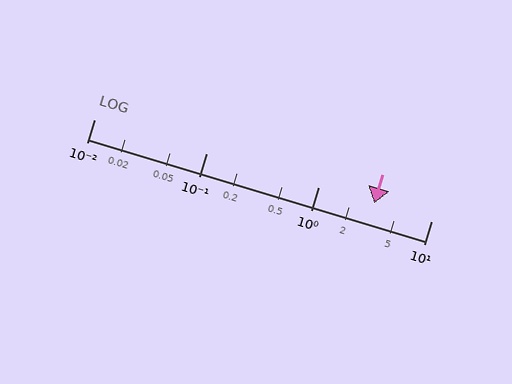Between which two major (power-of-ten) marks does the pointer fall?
The pointer is between 1 and 10.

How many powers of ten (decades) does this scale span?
The scale spans 3 decades, from 0.01 to 10.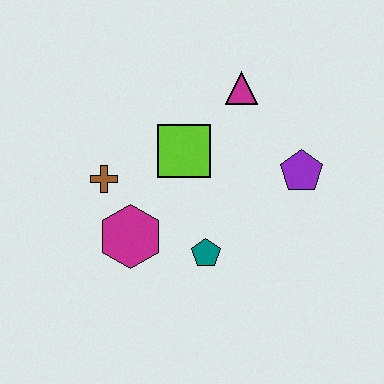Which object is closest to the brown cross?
The magenta hexagon is closest to the brown cross.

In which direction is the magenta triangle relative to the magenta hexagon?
The magenta triangle is above the magenta hexagon.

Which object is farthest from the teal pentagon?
The magenta triangle is farthest from the teal pentagon.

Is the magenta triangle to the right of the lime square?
Yes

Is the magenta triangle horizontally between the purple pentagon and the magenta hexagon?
Yes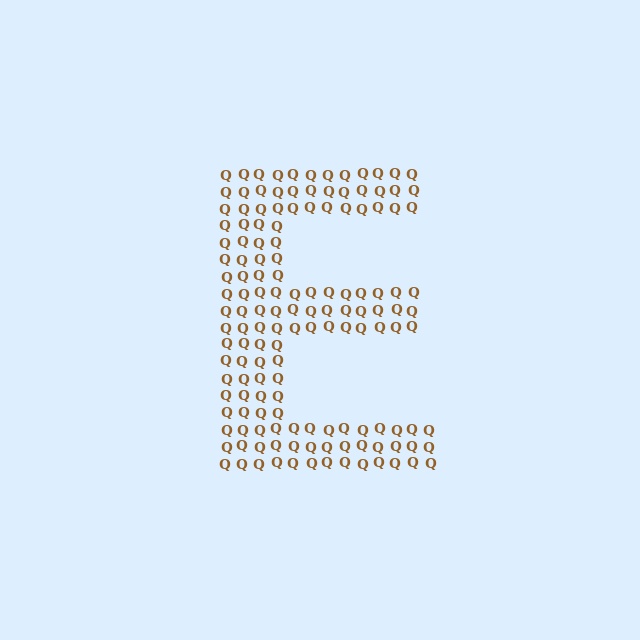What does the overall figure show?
The overall figure shows the letter E.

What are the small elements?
The small elements are letter Q's.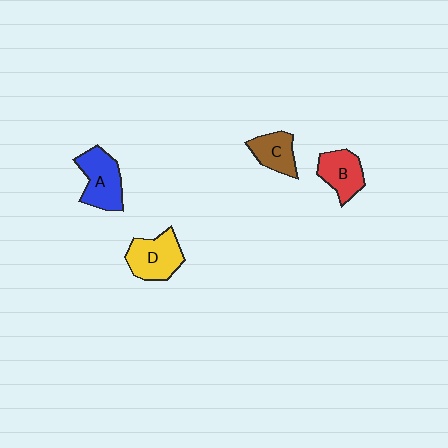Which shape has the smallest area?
Shape C (brown).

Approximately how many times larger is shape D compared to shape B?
Approximately 1.2 times.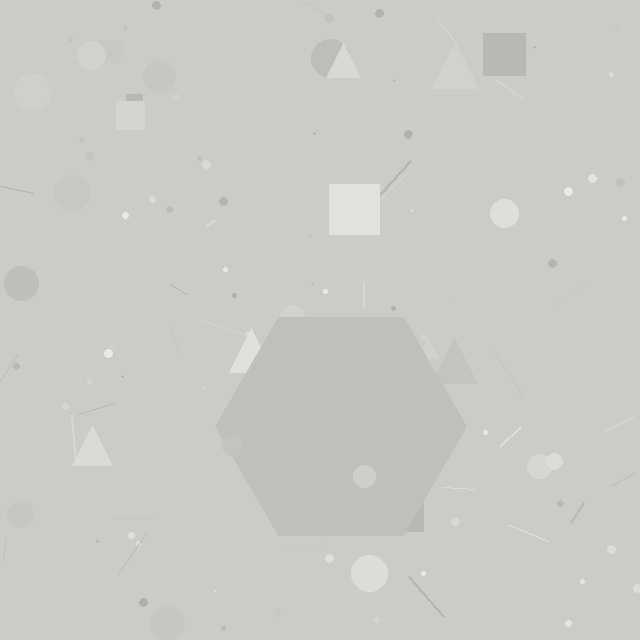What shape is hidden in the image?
A hexagon is hidden in the image.